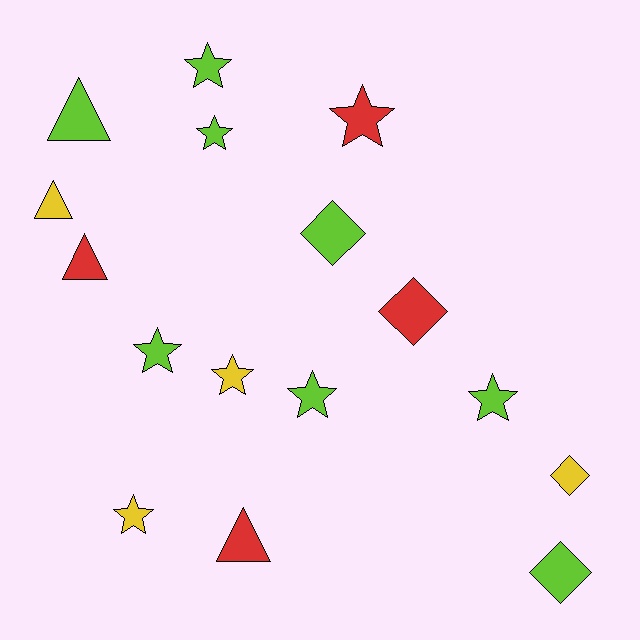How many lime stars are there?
There are 5 lime stars.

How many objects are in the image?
There are 16 objects.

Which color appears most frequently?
Lime, with 8 objects.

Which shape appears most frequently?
Star, with 8 objects.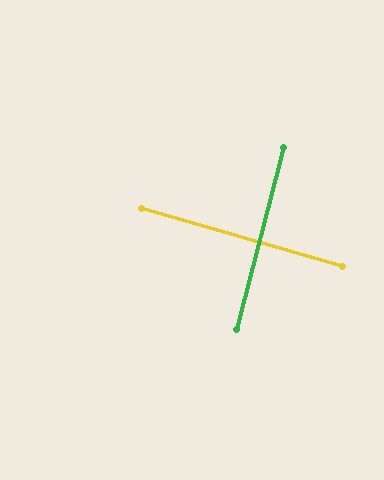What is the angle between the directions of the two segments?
Approximately 88 degrees.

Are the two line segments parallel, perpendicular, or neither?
Perpendicular — they meet at approximately 88°.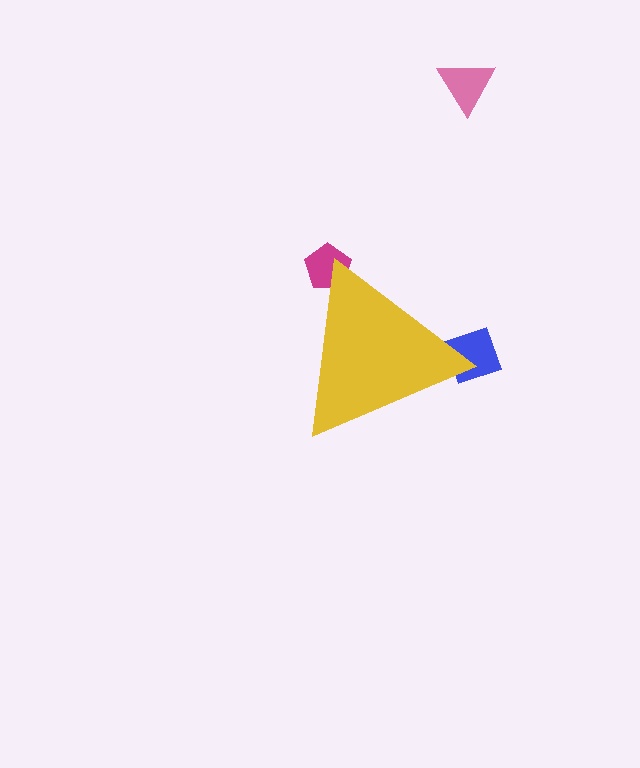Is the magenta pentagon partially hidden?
Yes, the magenta pentagon is partially hidden behind the yellow triangle.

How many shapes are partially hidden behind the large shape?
2 shapes are partially hidden.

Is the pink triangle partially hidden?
No, the pink triangle is fully visible.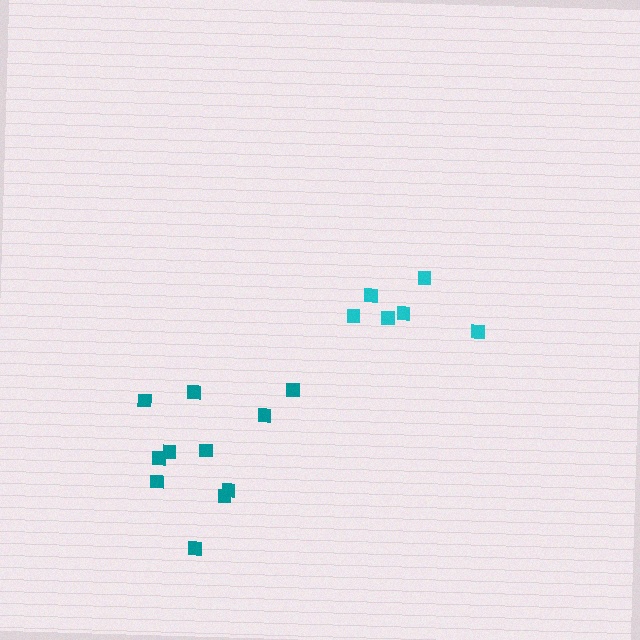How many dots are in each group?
Group 1: 6 dots, Group 2: 11 dots (17 total).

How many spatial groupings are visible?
There are 2 spatial groupings.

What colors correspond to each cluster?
The clusters are colored: cyan, teal.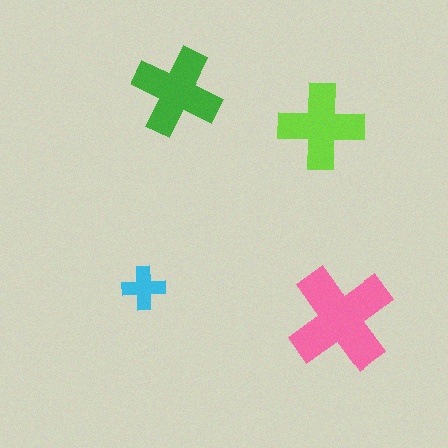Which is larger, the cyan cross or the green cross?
The green one.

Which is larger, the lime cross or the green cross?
The green one.